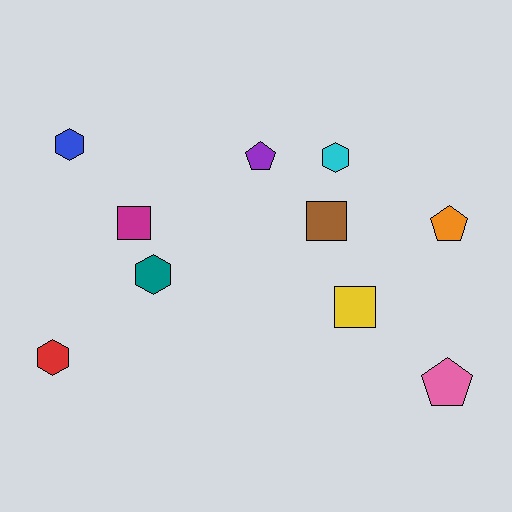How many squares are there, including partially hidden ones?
There are 3 squares.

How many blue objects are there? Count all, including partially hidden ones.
There is 1 blue object.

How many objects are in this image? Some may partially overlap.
There are 10 objects.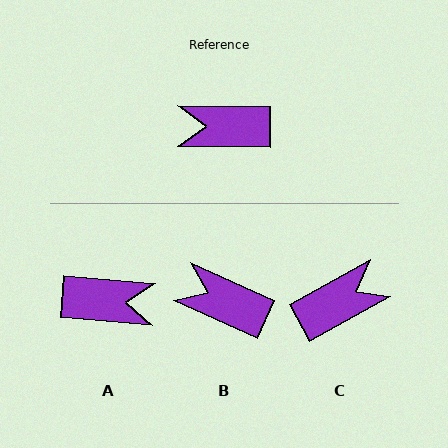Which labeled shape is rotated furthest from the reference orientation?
A, about 176 degrees away.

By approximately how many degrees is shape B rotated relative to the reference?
Approximately 24 degrees clockwise.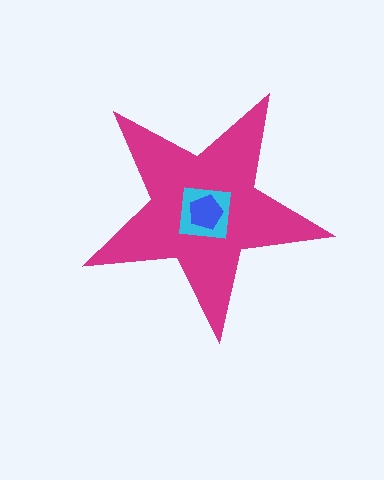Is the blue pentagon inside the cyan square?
Yes.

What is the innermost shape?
The blue pentagon.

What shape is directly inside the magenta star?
The cyan square.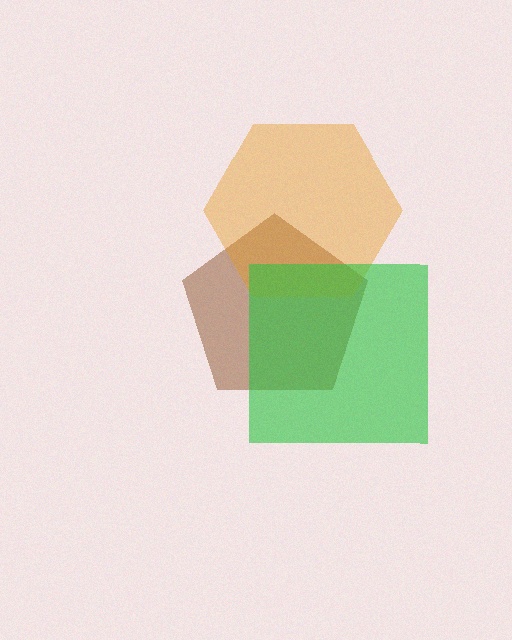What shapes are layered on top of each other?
The layered shapes are: a brown pentagon, an orange hexagon, a green square.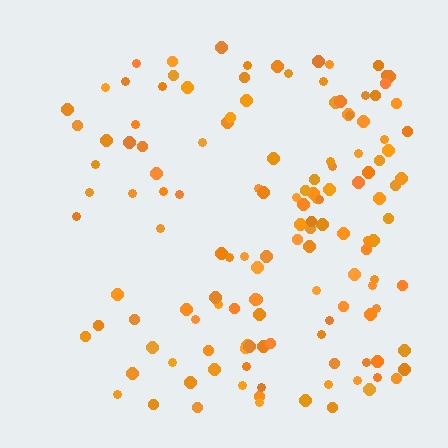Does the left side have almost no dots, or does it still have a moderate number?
Still a moderate number, just noticeably fewer than the right.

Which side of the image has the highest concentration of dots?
The right.